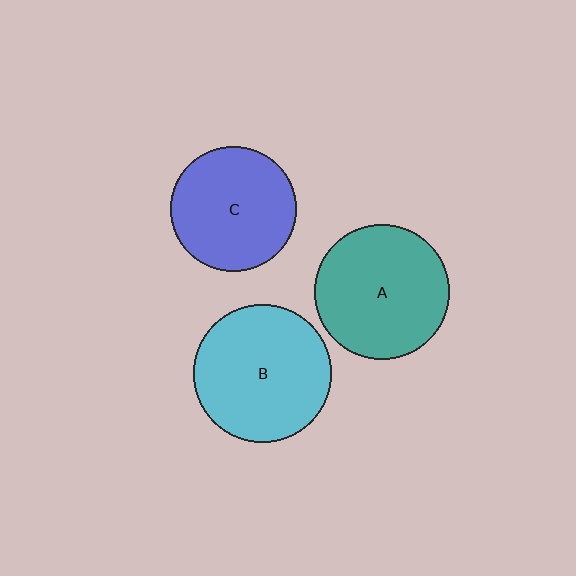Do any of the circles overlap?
No, none of the circles overlap.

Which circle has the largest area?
Circle B (cyan).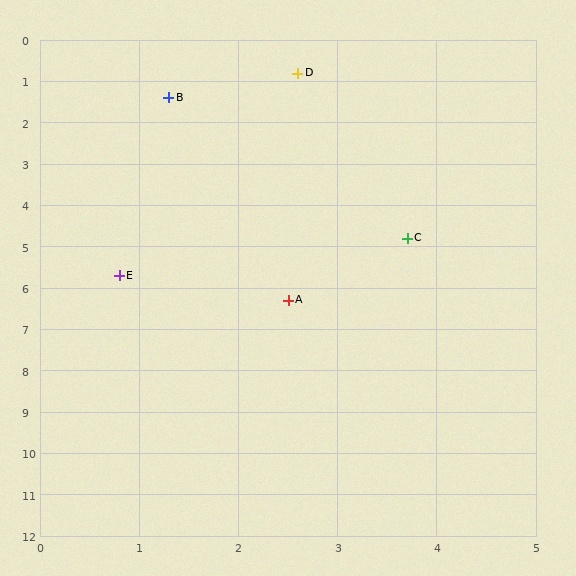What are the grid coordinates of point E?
Point E is at approximately (0.8, 5.7).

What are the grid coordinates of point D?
Point D is at approximately (2.6, 0.8).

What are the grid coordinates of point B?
Point B is at approximately (1.3, 1.4).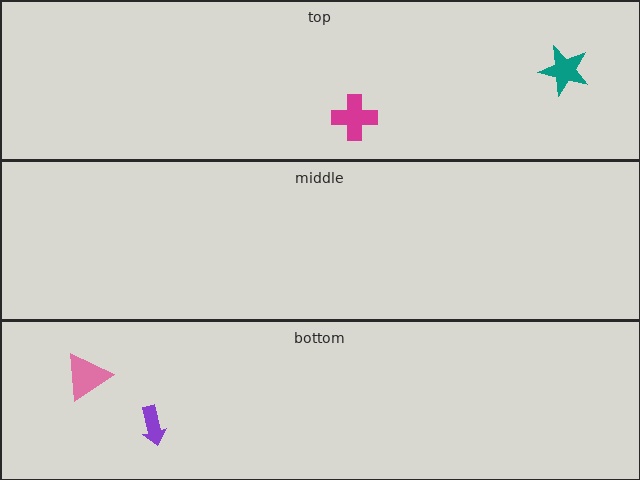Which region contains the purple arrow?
The bottom region.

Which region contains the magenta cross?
The top region.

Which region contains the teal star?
The top region.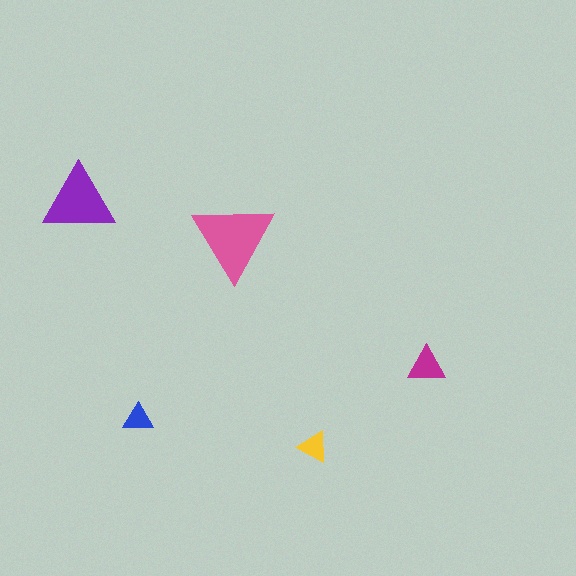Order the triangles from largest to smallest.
the pink one, the purple one, the magenta one, the yellow one, the blue one.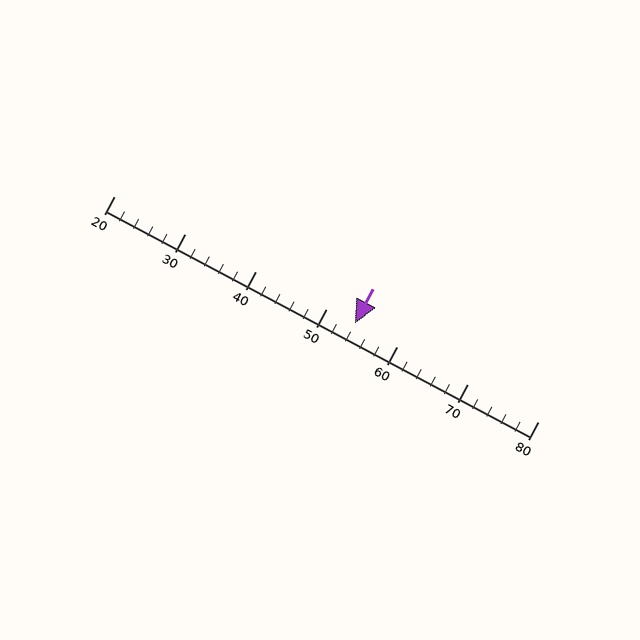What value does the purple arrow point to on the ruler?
The purple arrow points to approximately 54.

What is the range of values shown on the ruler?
The ruler shows values from 20 to 80.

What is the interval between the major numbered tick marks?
The major tick marks are spaced 10 units apart.